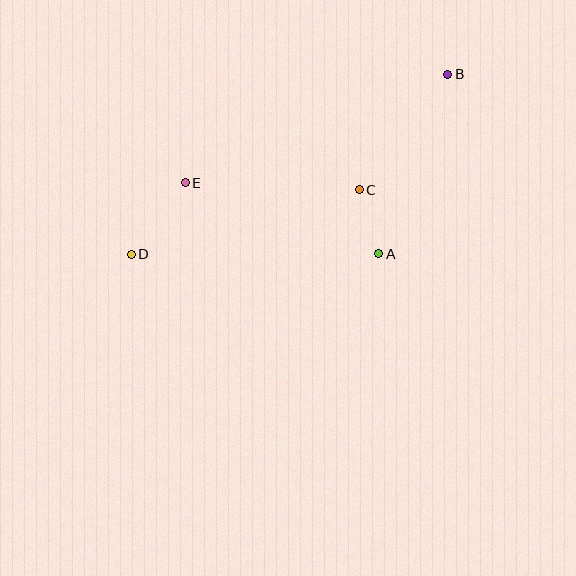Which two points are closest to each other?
Points A and C are closest to each other.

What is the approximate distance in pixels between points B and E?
The distance between B and E is approximately 284 pixels.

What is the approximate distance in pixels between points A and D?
The distance between A and D is approximately 247 pixels.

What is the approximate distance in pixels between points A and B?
The distance between A and B is approximately 193 pixels.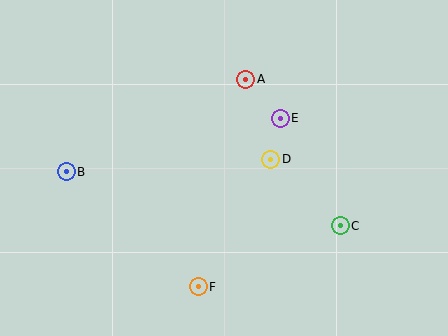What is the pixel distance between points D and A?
The distance between D and A is 84 pixels.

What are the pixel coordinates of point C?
Point C is at (340, 226).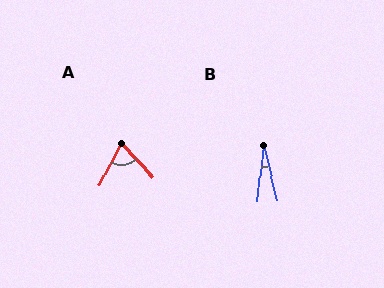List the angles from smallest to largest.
B (20°), A (71°).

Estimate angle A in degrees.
Approximately 71 degrees.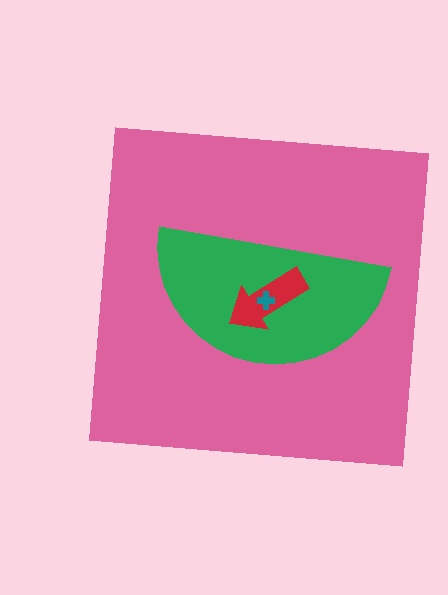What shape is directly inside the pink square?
The green semicircle.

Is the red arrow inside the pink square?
Yes.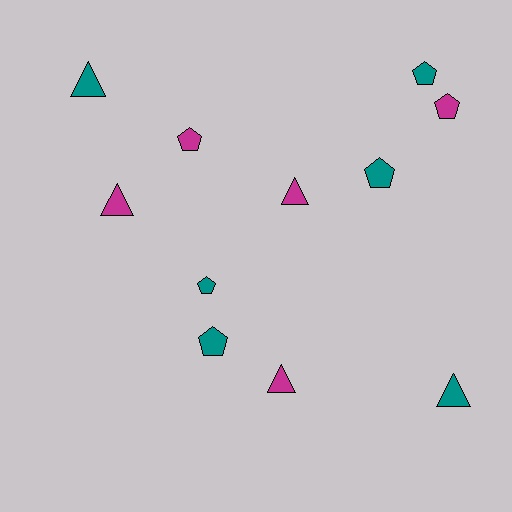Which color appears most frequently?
Teal, with 6 objects.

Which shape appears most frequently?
Pentagon, with 6 objects.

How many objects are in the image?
There are 11 objects.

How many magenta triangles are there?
There are 3 magenta triangles.